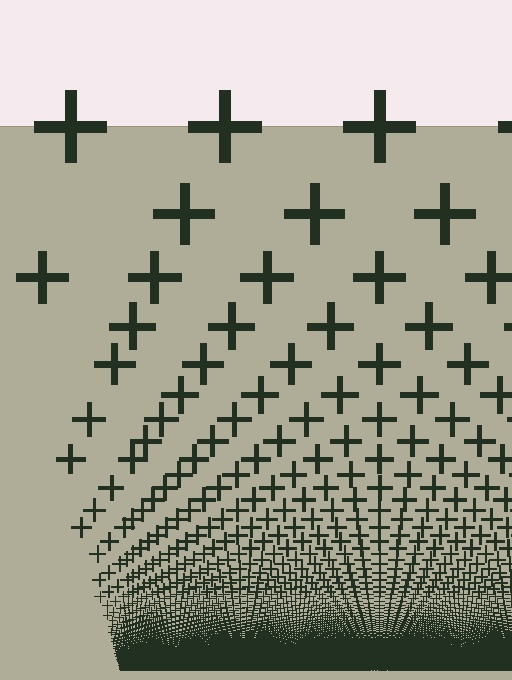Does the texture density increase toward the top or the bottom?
Density increases toward the bottom.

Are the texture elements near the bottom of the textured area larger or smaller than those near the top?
Smaller. The gradient is inverted — elements near the bottom are smaller and denser.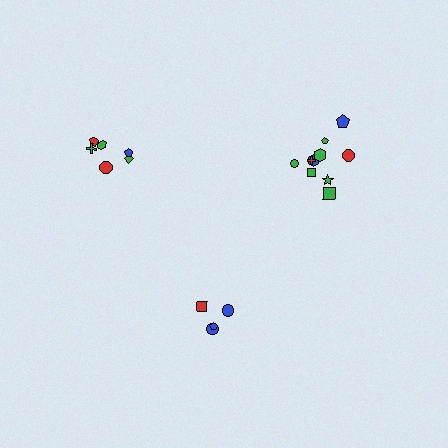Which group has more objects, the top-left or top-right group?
The top-right group.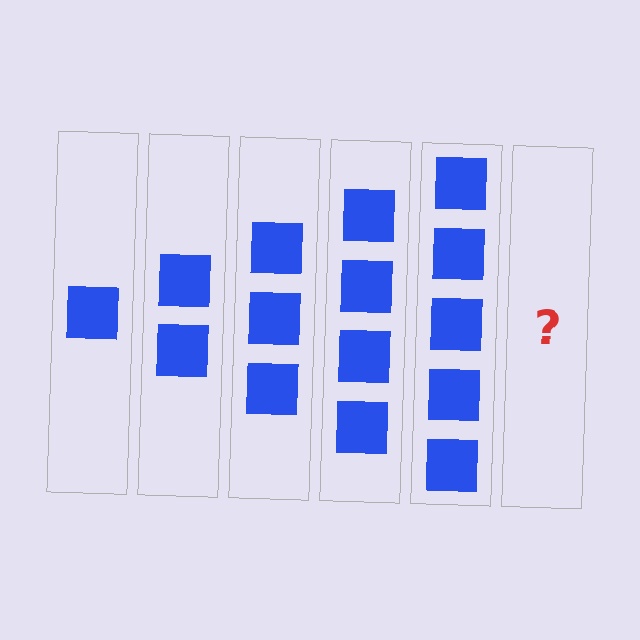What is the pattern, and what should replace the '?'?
The pattern is that each step adds one more square. The '?' should be 6 squares.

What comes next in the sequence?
The next element should be 6 squares.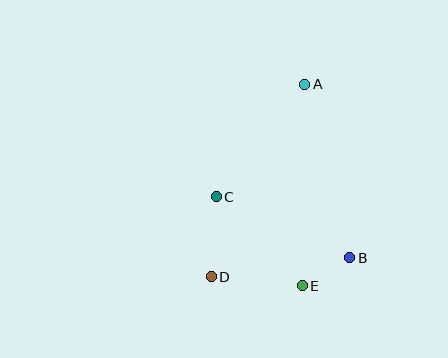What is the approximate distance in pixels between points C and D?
The distance between C and D is approximately 80 pixels.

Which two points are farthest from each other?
Points A and D are farthest from each other.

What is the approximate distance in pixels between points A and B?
The distance between A and B is approximately 179 pixels.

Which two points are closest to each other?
Points B and E are closest to each other.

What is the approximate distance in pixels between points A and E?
The distance between A and E is approximately 202 pixels.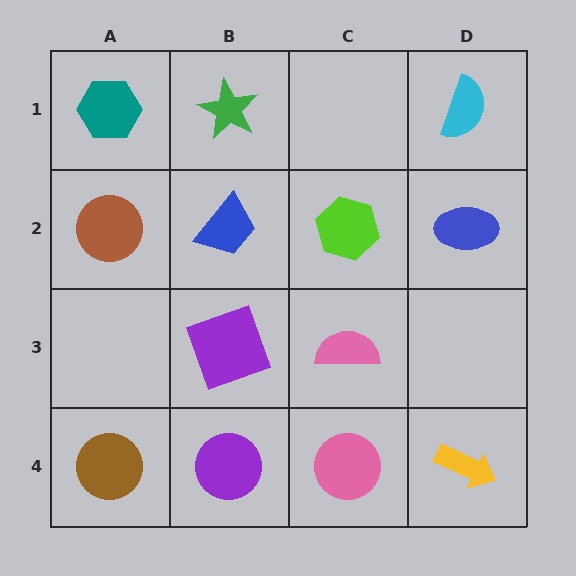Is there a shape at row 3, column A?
No, that cell is empty.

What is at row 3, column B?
A purple square.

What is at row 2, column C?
A lime hexagon.